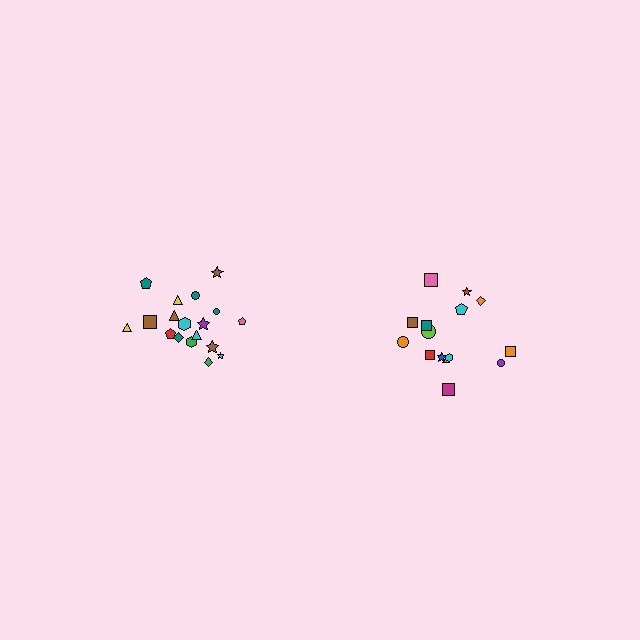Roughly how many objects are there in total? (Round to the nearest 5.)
Roughly 35 objects in total.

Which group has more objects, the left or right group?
The left group.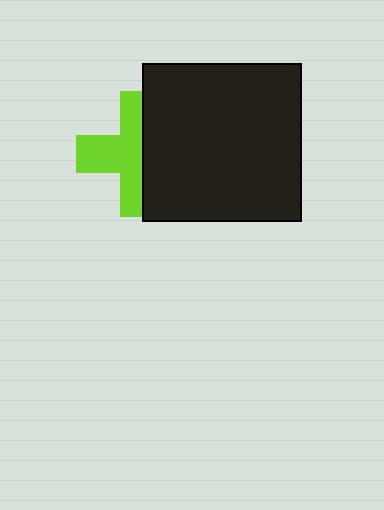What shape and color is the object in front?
The object in front is a black square.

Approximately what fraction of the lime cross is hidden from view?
Roughly 45% of the lime cross is hidden behind the black square.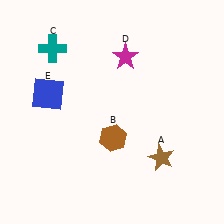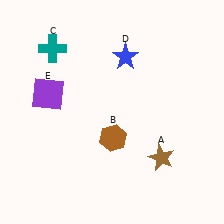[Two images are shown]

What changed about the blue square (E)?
In Image 1, E is blue. In Image 2, it changed to purple.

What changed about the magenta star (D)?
In Image 1, D is magenta. In Image 2, it changed to blue.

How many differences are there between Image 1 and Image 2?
There are 2 differences between the two images.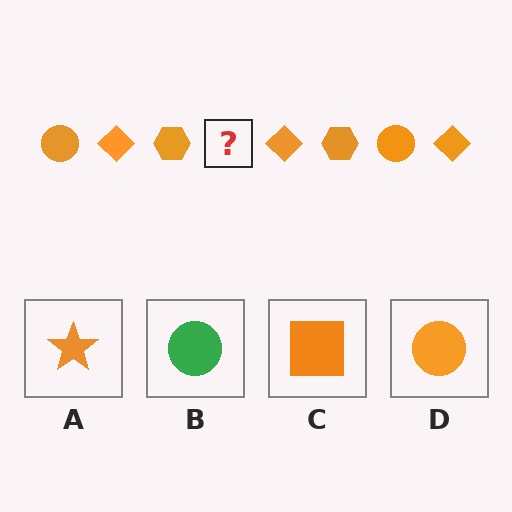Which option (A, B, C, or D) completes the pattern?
D.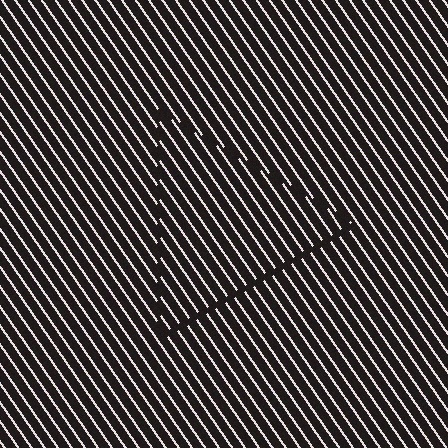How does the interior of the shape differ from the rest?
The interior of the shape contains the same grating, shifted by half a period — the contour is defined by the phase discontinuity where line-ends from the inner and outer gratings abut.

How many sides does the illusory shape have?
3 sides — the line-ends trace a triangle.